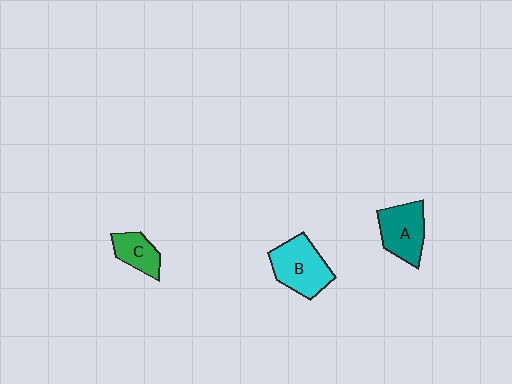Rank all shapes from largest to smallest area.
From largest to smallest: B (cyan), A (teal), C (green).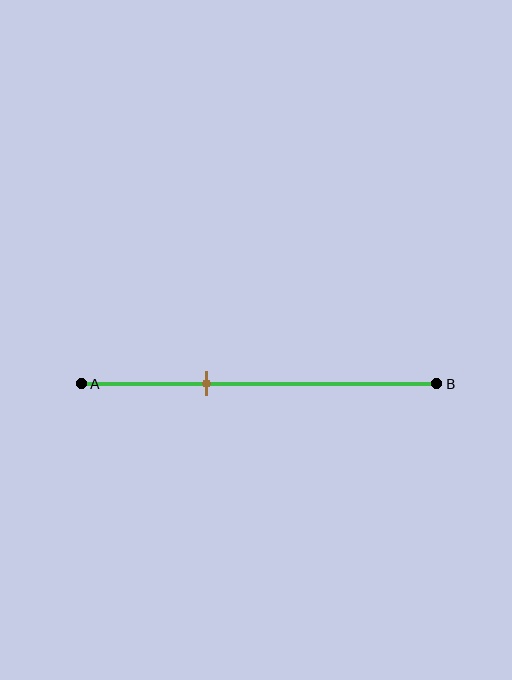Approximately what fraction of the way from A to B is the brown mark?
The brown mark is approximately 35% of the way from A to B.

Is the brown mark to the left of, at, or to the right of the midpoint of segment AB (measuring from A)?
The brown mark is to the left of the midpoint of segment AB.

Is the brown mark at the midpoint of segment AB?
No, the mark is at about 35% from A, not at the 50% midpoint.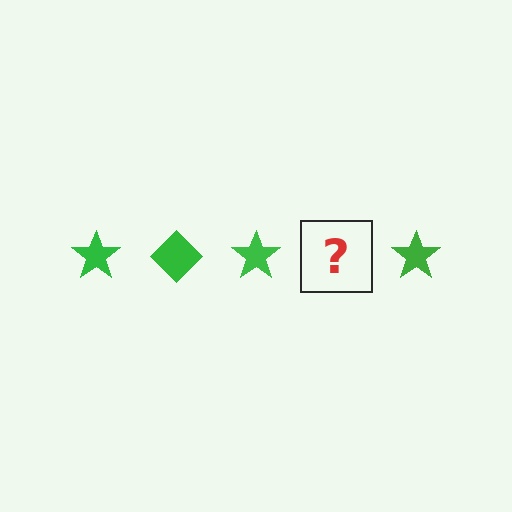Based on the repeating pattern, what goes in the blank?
The blank should be a green diamond.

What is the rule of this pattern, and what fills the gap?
The rule is that the pattern cycles through star, diamond shapes in green. The gap should be filled with a green diamond.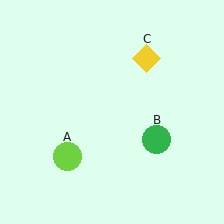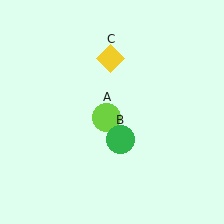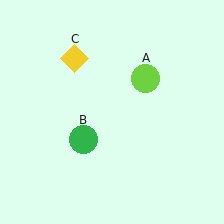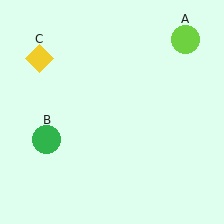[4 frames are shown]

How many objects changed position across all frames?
3 objects changed position: lime circle (object A), green circle (object B), yellow diamond (object C).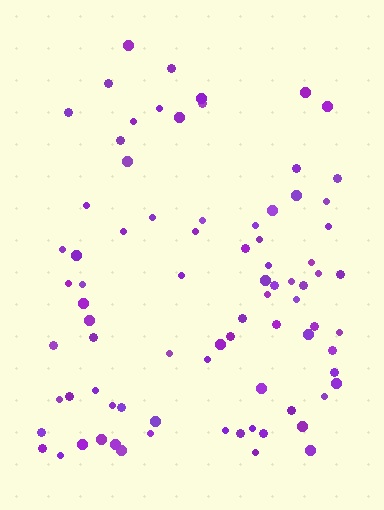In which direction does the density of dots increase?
From top to bottom, with the bottom side densest.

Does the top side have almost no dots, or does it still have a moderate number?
Still a moderate number, just noticeably fewer than the bottom.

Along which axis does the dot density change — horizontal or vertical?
Vertical.